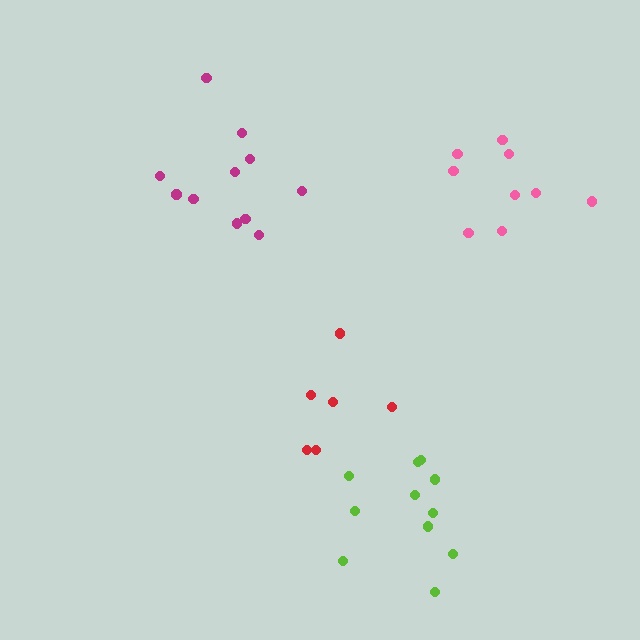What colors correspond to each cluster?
The clusters are colored: red, lime, pink, magenta.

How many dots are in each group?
Group 1: 6 dots, Group 2: 11 dots, Group 3: 9 dots, Group 4: 11 dots (37 total).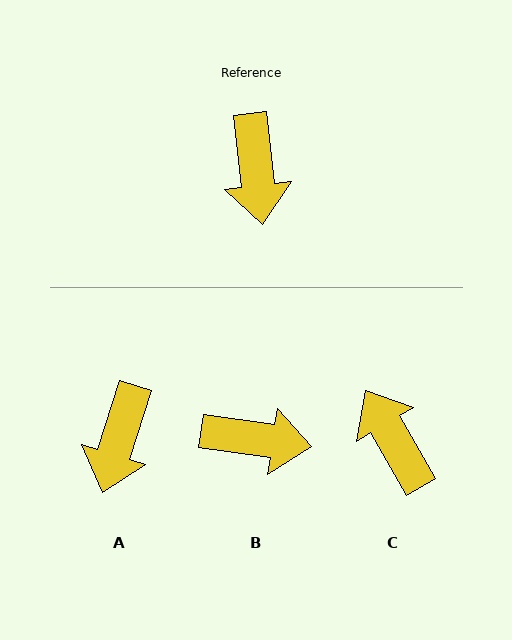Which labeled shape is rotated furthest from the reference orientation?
C, about 156 degrees away.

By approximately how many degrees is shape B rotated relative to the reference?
Approximately 75 degrees counter-clockwise.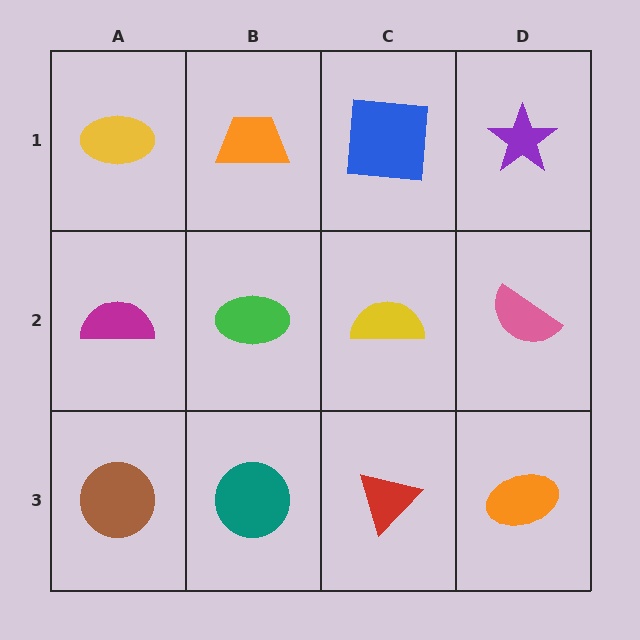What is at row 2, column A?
A magenta semicircle.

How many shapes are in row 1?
4 shapes.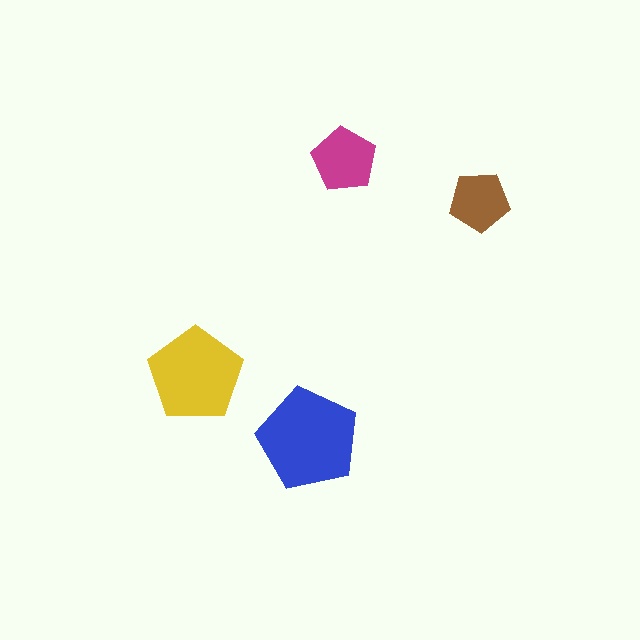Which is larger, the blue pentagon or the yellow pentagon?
The blue one.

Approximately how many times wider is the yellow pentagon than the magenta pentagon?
About 1.5 times wider.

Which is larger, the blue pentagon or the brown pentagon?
The blue one.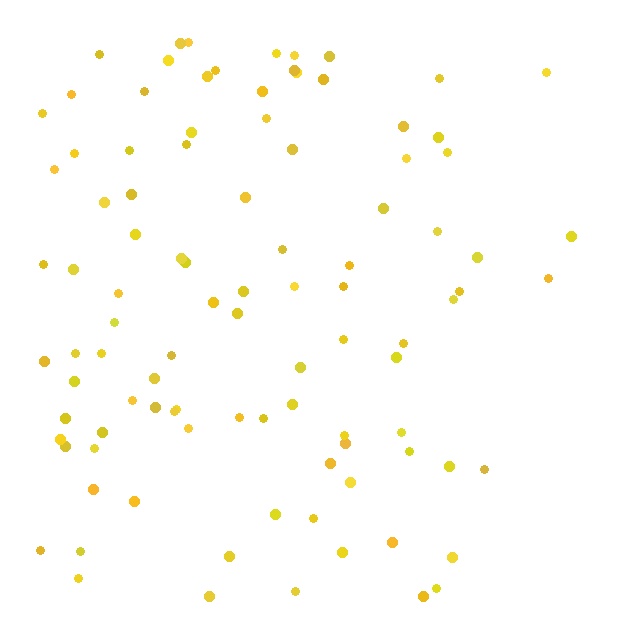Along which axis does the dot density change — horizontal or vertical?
Horizontal.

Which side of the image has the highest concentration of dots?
The left.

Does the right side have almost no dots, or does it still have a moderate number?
Still a moderate number, just noticeably fewer than the left.